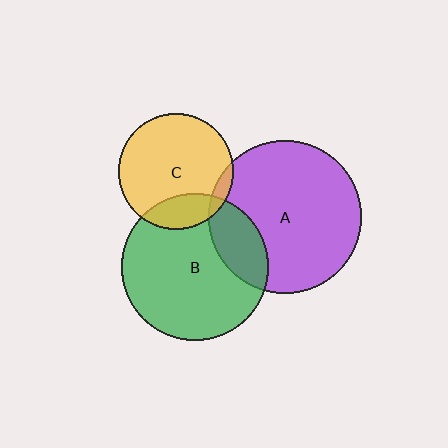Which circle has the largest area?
Circle A (purple).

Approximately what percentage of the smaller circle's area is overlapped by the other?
Approximately 20%.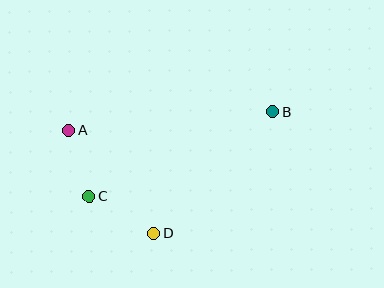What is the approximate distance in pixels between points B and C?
The distance between B and C is approximately 201 pixels.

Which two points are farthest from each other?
Points A and B are farthest from each other.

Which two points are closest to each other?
Points A and C are closest to each other.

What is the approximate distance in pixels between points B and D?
The distance between B and D is approximately 170 pixels.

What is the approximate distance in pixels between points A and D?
The distance between A and D is approximately 134 pixels.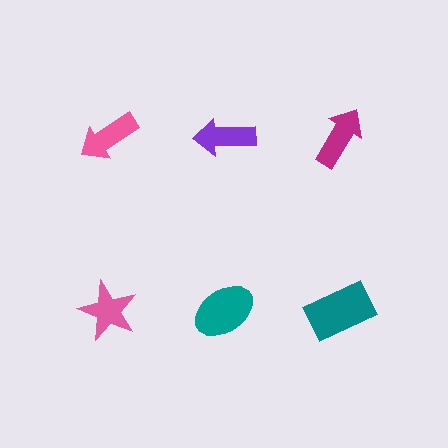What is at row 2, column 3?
A teal rectangle.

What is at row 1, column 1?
A pink arrow.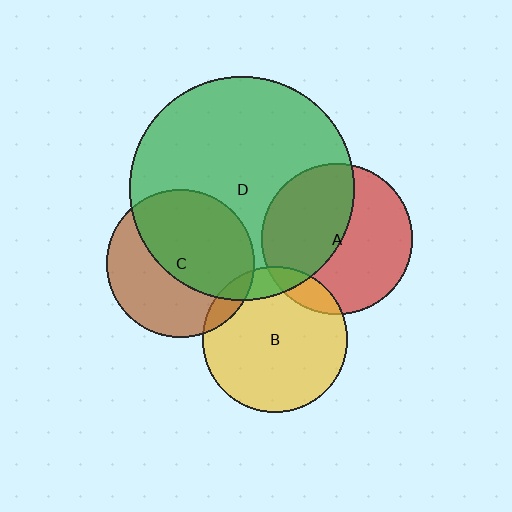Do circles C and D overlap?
Yes.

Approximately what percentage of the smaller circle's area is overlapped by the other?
Approximately 55%.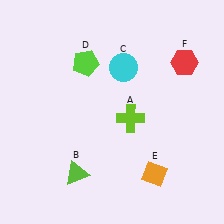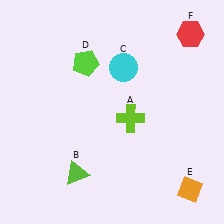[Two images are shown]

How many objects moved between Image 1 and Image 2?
2 objects moved between the two images.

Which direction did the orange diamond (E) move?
The orange diamond (E) moved right.